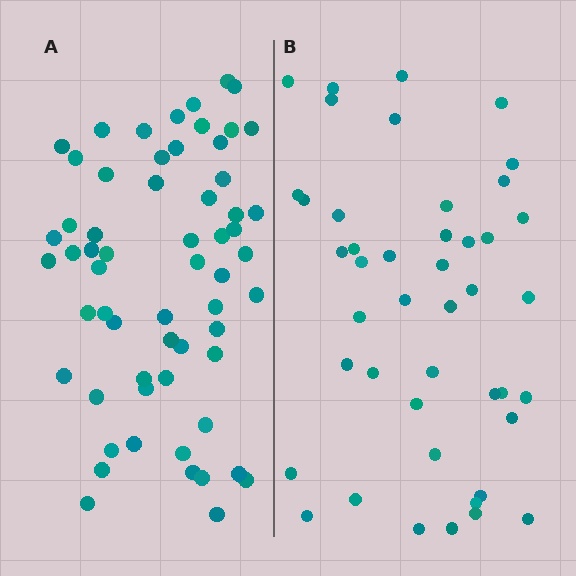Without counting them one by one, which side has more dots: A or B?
Region A (the left region) has more dots.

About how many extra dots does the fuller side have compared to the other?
Region A has approximately 15 more dots than region B.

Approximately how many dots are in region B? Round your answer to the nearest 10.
About 40 dots. (The exact count is 44, which rounds to 40.)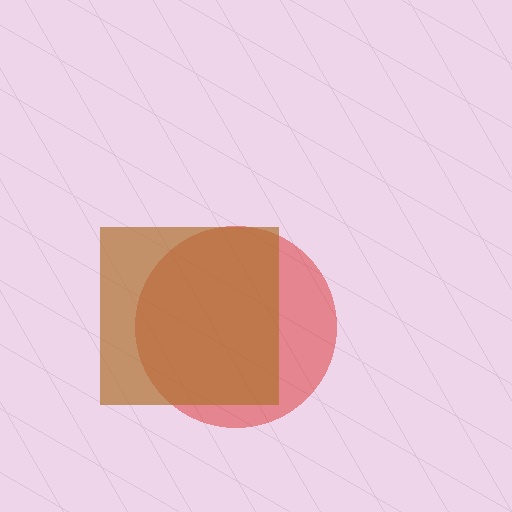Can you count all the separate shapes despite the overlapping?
Yes, there are 2 separate shapes.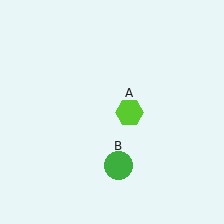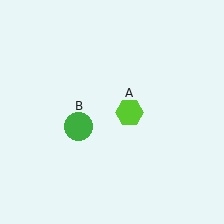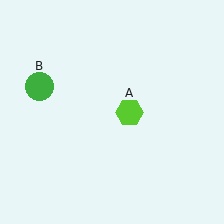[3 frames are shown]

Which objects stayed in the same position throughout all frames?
Lime hexagon (object A) remained stationary.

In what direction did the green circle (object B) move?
The green circle (object B) moved up and to the left.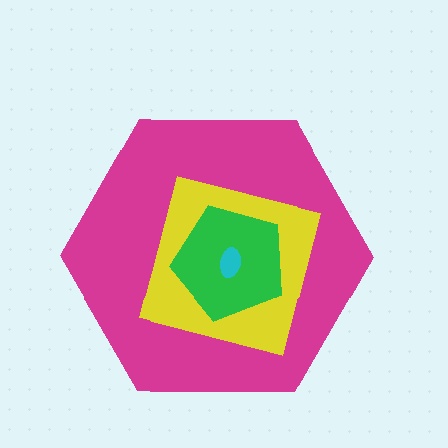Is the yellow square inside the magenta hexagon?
Yes.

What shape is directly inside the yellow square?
The green pentagon.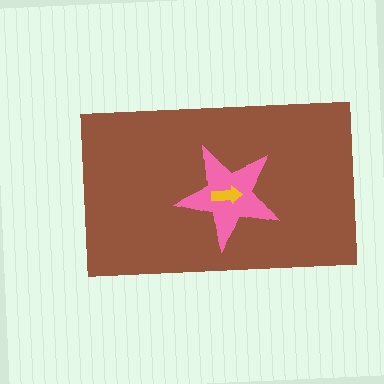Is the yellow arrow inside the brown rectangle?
Yes.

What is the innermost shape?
The yellow arrow.